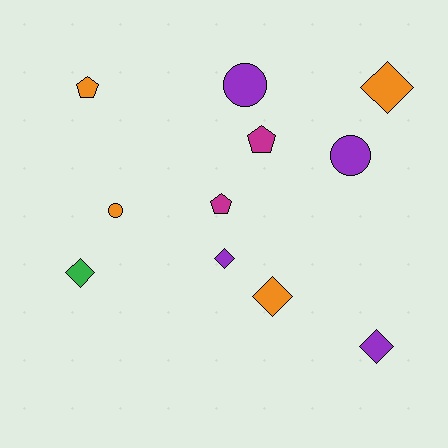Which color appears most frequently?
Purple, with 4 objects.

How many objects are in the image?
There are 11 objects.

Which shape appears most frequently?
Diamond, with 5 objects.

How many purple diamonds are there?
There are 2 purple diamonds.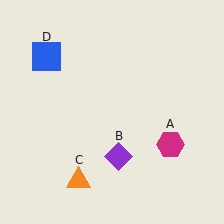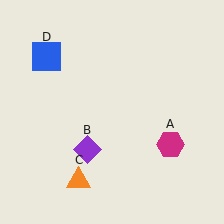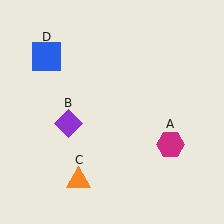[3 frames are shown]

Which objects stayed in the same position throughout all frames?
Magenta hexagon (object A) and orange triangle (object C) and blue square (object D) remained stationary.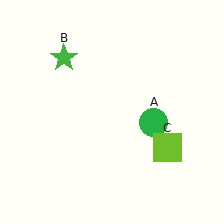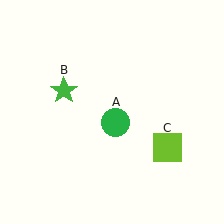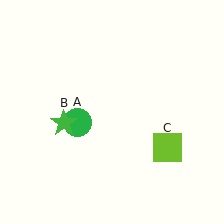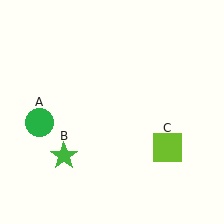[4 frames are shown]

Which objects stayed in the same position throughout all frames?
Lime square (object C) remained stationary.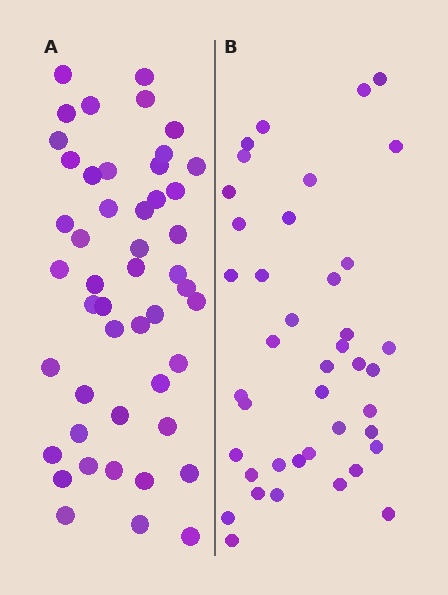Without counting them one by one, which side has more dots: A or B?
Region A (the left region) has more dots.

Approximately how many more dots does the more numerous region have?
Region A has roughly 8 or so more dots than region B.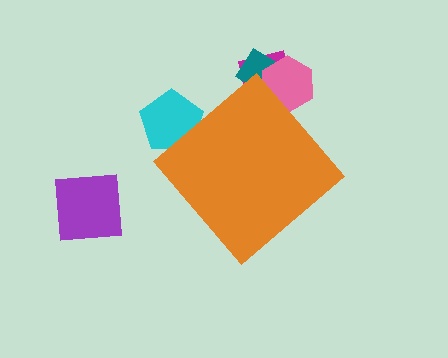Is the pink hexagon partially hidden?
Yes, the pink hexagon is partially hidden behind the orange diamond.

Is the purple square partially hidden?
No, the purple square is fully visible.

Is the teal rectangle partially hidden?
Yes, the teal rectangle is partially hidden behind the orange diamond.